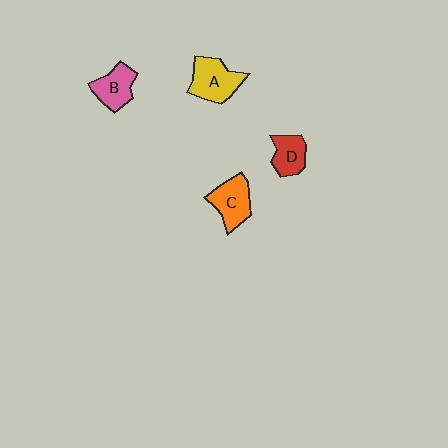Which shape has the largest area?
Shape A (yellow).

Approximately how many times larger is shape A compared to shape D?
Approximately 1.5 times.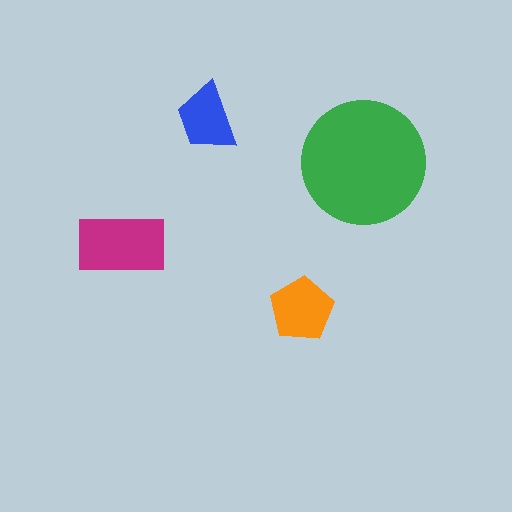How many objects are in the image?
There are 4 objects in the image.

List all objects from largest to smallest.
The green circle, the magenta rectangle, the orange pentagon, the blue trapezoid.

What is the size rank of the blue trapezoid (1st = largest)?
4th.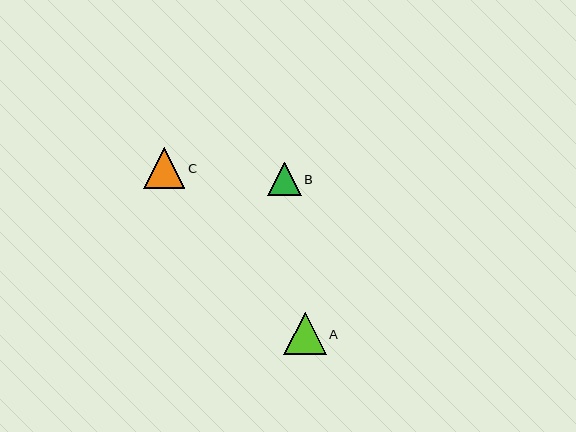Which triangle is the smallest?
Triangle B is the smallest with a size of approximately 33 pixels.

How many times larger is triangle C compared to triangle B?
Triangle C is approximately 1.2 times the size of triangle B.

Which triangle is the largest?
Triangle A is the largest with a size of approximately 42 pixels.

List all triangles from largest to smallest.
From largest to smallest: A, C, B.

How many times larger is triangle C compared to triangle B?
Triangle C is approximately 1.2 times the size of triangle B.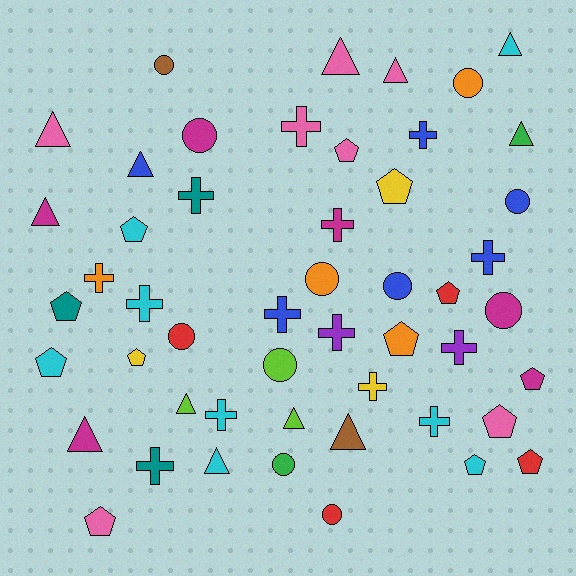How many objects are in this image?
There are 50 objects.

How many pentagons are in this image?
There are 13 pentagons.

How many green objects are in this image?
There are 2 green objects.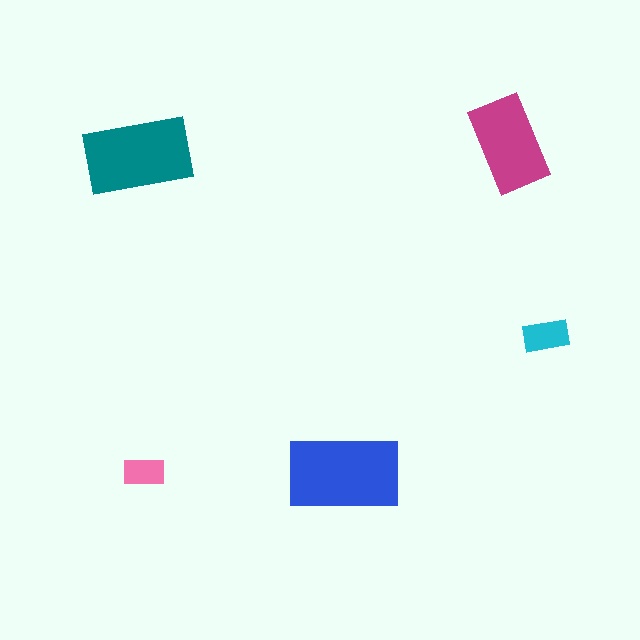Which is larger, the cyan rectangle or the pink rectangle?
The cyan one.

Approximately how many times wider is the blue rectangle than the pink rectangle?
About 3 times wider.